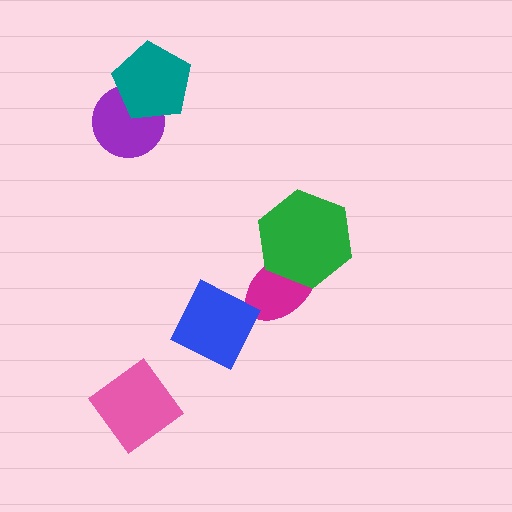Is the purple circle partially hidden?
Yes, it is partially covered by another shape.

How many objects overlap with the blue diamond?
1 object overlaps with the blue diamond.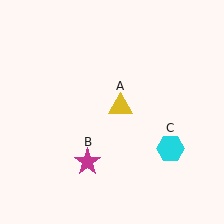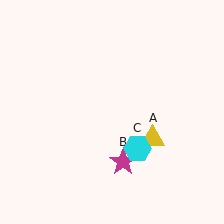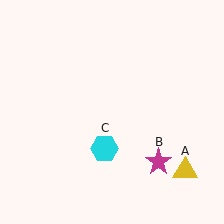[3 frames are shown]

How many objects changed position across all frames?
3 objects changed position: yellow triangle (object A), magenta star (object B), cyan hexagon (object C).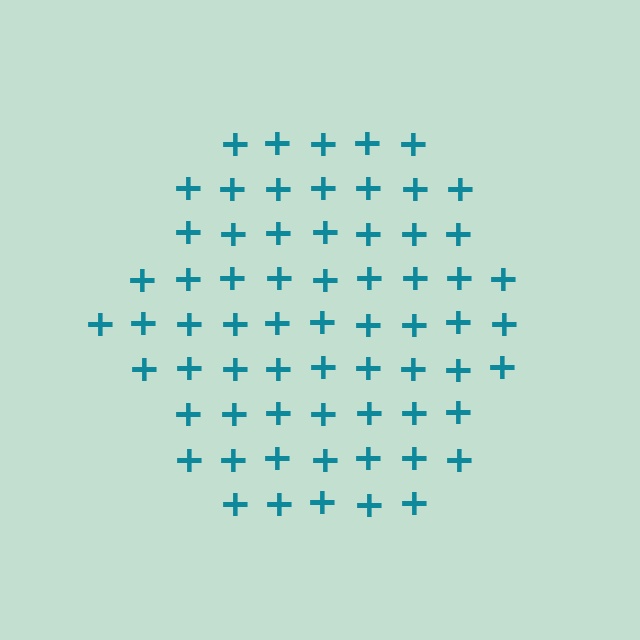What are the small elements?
The small elements are plus signs.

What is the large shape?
The large shape is a hexagon.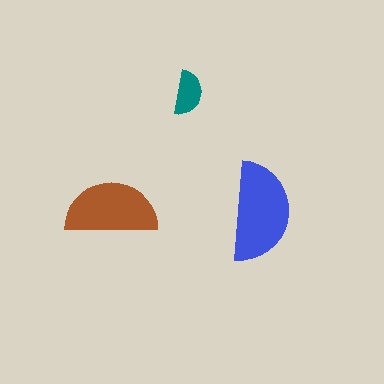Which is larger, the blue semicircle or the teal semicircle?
The blue one.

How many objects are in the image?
There are 3 objects in the image.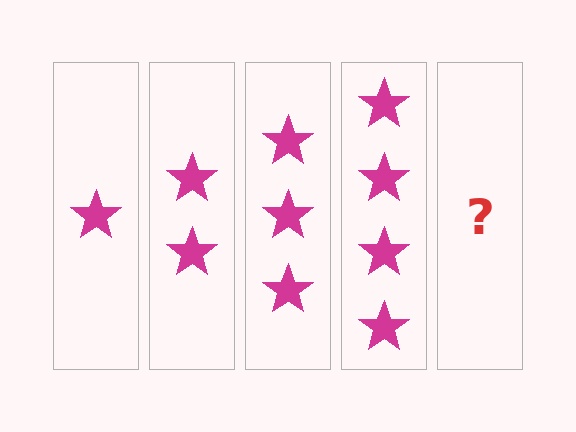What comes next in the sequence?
The next element should be 5 stars.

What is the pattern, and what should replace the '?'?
The pattern is that each step adds one more star. The '?' should be 5 stars.